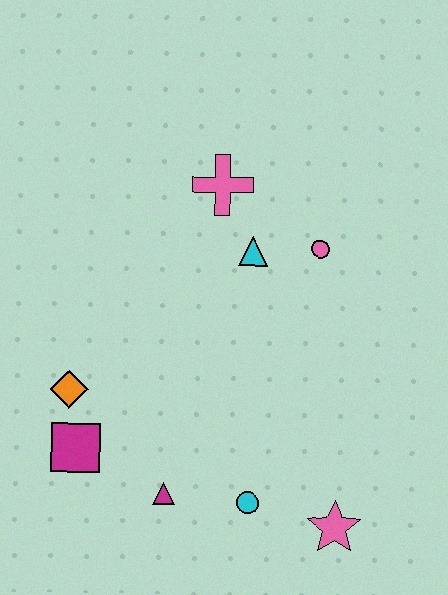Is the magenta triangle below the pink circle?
Yes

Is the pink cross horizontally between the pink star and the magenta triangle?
Yes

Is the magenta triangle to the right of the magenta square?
Yes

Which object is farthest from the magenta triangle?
The pink cross is farthest from the magenta triangle.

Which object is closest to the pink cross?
The cyan triangle is closest to the pink cross.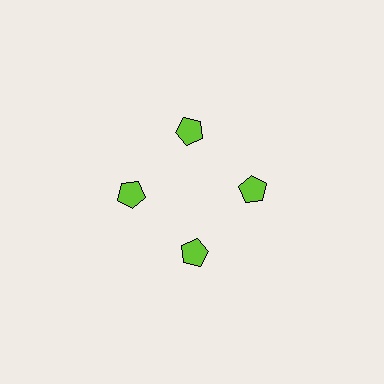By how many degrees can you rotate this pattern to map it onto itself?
The pattern maps onto itself every 90 degrees of rotation.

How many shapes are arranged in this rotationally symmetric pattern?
There are 4 shapes, arranged in 4 groups of 1.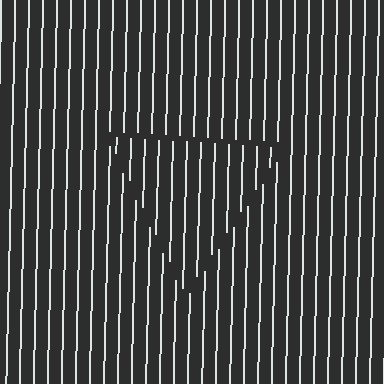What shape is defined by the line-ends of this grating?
An illusory triangle. The interior of the shape contains the same grating, shifted by half a period — the contour is defined by the phase discontinuity where line-ends from the inner and outer gratings abut.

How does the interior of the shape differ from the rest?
The interior of the shape contains the same grating, shifted by half a period — the contour is defined by the phase discontinuity where line-ends from the inner and outer gratings abut.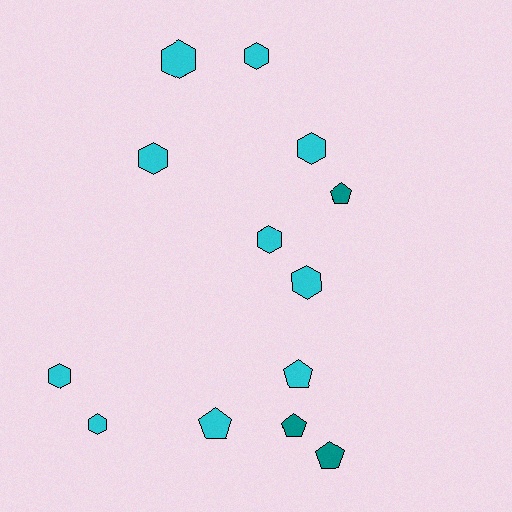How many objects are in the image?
There are 13 objects.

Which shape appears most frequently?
Hexagon, with 8 objects.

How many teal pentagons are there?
There are 3 teal pentagons.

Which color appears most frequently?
Cyan, with 10 objects.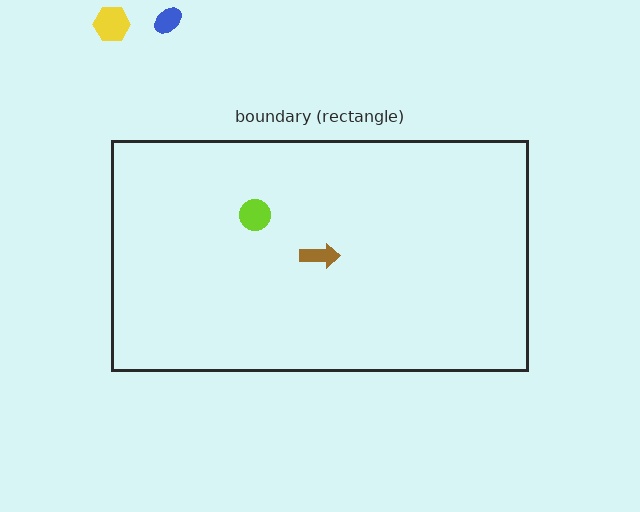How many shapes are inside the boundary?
2 inside, 2 outside.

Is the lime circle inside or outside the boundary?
Inside.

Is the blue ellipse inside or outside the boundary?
Outside.